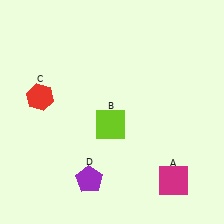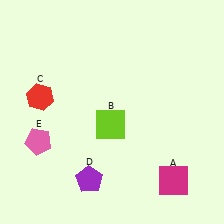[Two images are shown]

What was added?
A pink pentagon (E) was added in Image 2.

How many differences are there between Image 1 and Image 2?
There is 1 difference between the two images.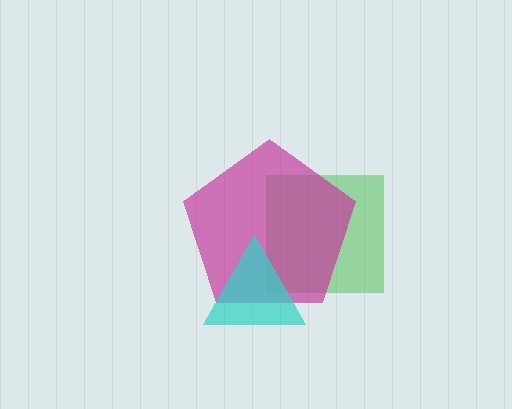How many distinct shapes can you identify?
There are 3 distinct shapes: a green square, a magenta pentagon, a cyan triangle.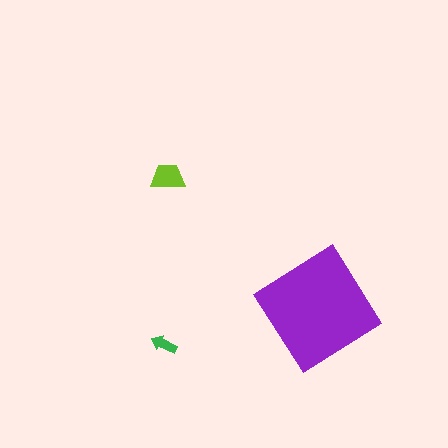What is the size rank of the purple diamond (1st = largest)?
1st.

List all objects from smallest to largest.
The green arrow, the lime trapezoid, the purple diamond.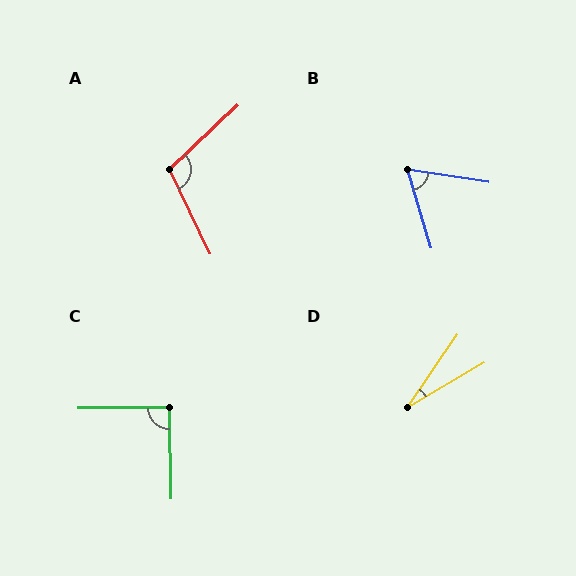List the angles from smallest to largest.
D (25°), B (65°), C (91°), A (108°).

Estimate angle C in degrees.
Approximately 91 degrees.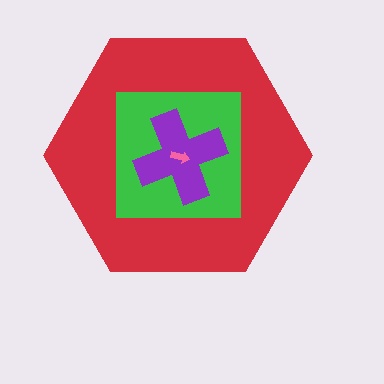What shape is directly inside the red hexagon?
The green square.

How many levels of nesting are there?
4.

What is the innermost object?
The pink arrow.